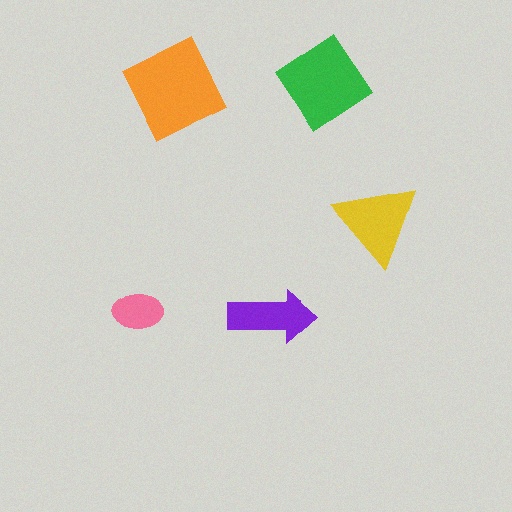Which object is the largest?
The orange square.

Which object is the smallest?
The pink ellipse.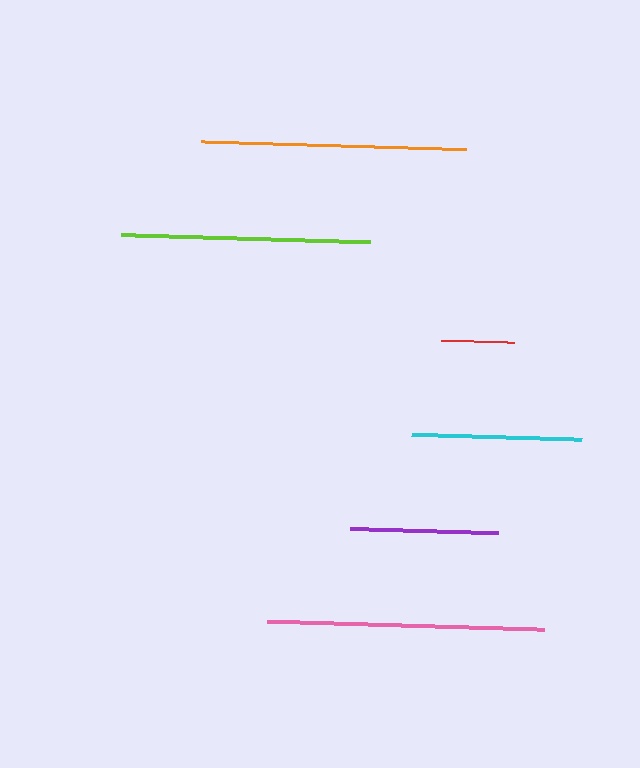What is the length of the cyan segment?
The cyan segment is approximately 170 pixels long.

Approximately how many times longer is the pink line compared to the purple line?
The pink line is approximately 1.9 times the length of the purple line.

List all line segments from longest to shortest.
From longest to shortest: pink, orange, lime, cyan, purple, red.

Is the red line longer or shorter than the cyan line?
The cyan line is longer than the red line.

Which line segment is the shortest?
The red line is the shortest at approximately 73 pixels.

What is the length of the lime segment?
The lime segment is approximately 249 pixels long.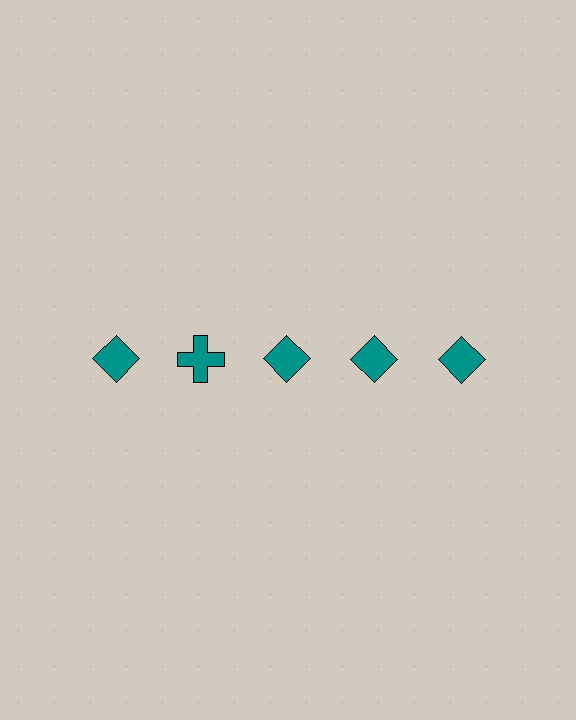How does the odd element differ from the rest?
It has a different shape: cross instead of diamond.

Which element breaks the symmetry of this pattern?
The teal cross in the top row, second from left column breaks the symmetry. All other shapes are teal diamonds.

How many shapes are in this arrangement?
There are 5 shapes arranged in a grid pattern.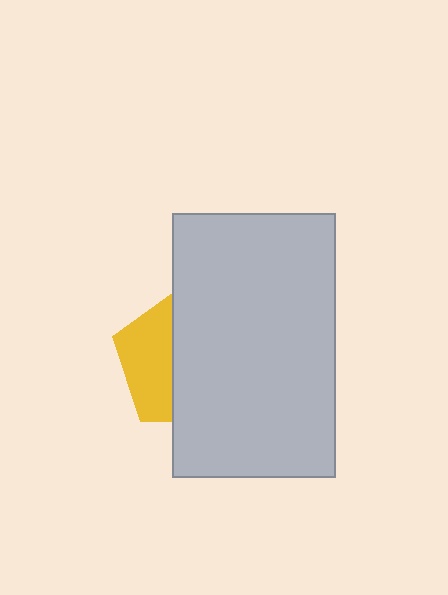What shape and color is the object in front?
The object in front is a light gray rectangle.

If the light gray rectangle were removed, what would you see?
You would see the complete yellow pentagon.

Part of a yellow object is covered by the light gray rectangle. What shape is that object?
It is a pentagon.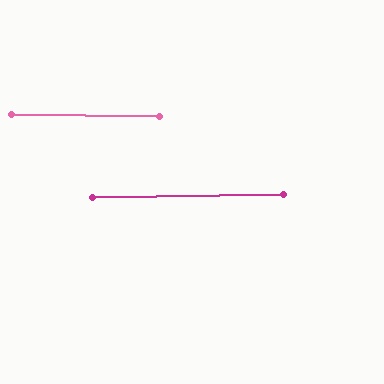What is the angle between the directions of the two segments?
Approximately 2 degrees.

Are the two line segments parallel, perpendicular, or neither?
Parallel — their directions differ by only 1.9°.